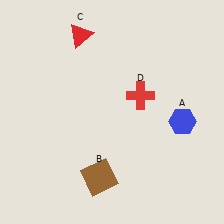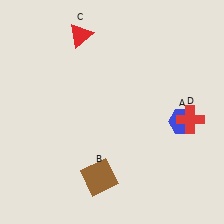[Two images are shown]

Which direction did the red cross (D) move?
The red cross (D) moved right.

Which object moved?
The red cross (D) moved right.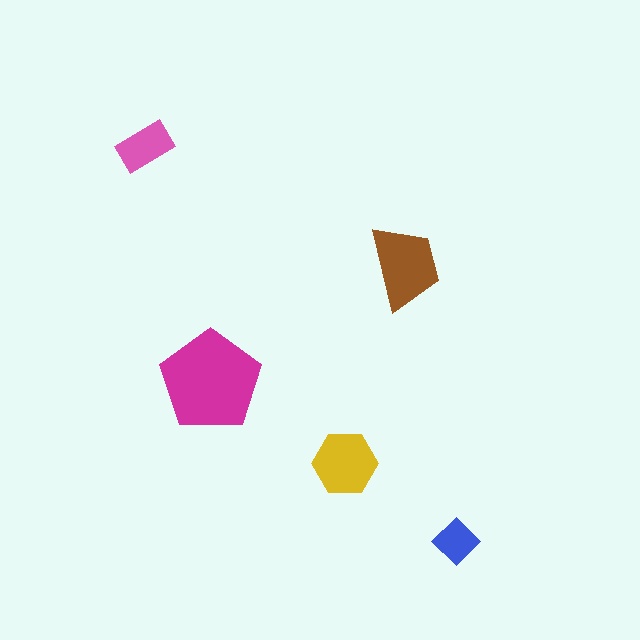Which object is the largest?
The magenta pentagon.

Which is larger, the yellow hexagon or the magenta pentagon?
The magenta pentagon.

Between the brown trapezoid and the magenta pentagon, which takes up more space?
The magenta pentagon.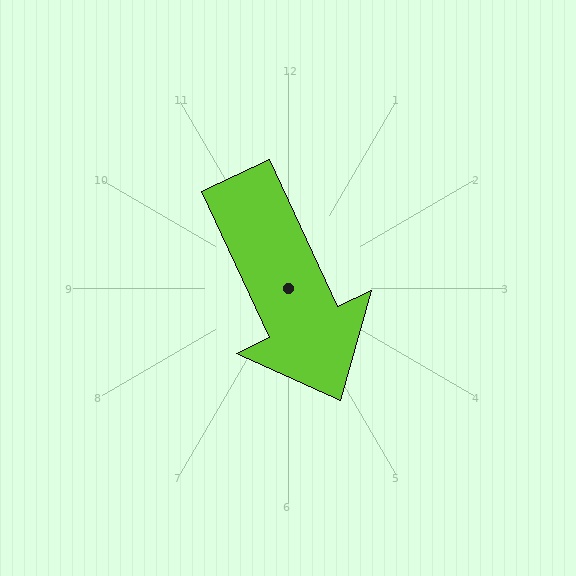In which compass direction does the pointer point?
Southeast.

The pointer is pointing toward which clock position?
Roughly 5 o'clock.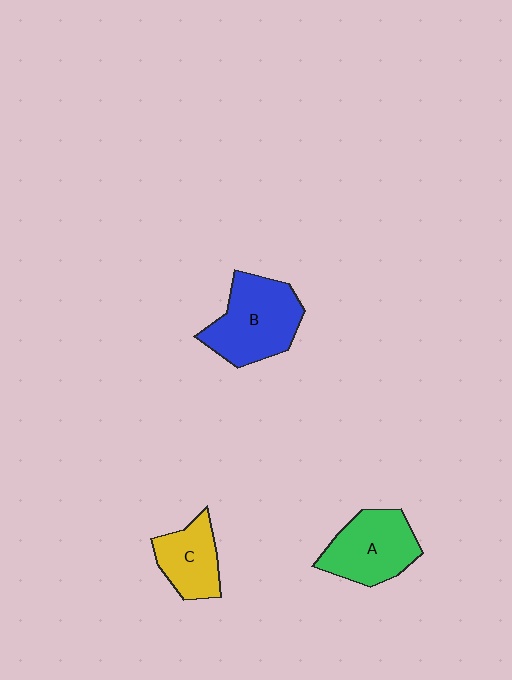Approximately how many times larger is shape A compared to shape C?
Approximately 1.4 times.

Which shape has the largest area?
Shape B (blue).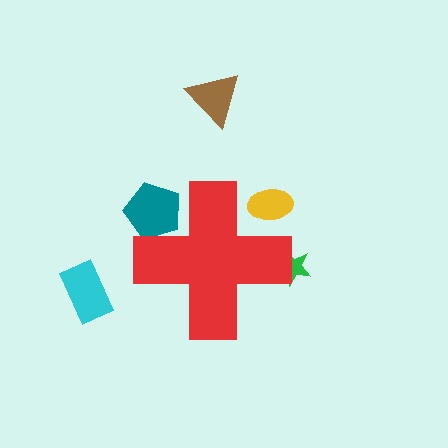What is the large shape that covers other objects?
A red cross.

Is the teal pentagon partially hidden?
Yes, the teal pentagon is partially hidden behind the red cross.